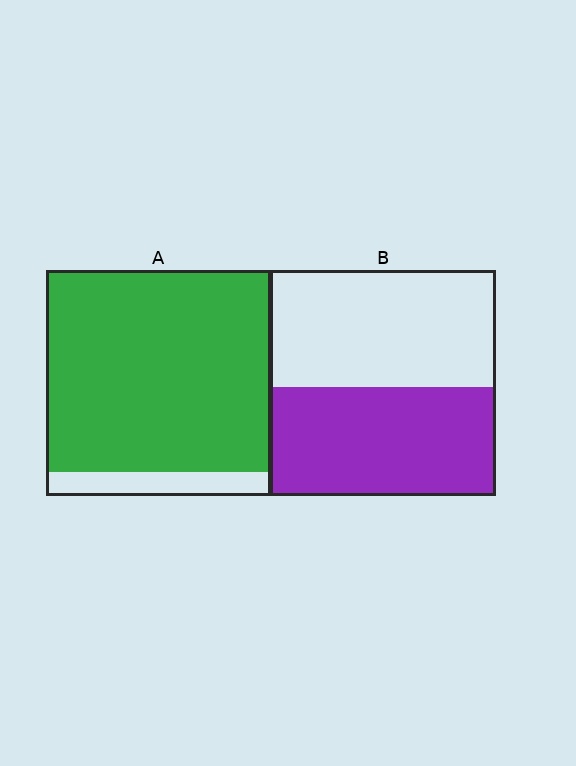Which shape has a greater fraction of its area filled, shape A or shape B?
Shape A.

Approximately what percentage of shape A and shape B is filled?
A is approximately 90% and B is approximately 50%.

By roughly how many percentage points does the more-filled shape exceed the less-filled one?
By roughly 40 percentage points (A over B).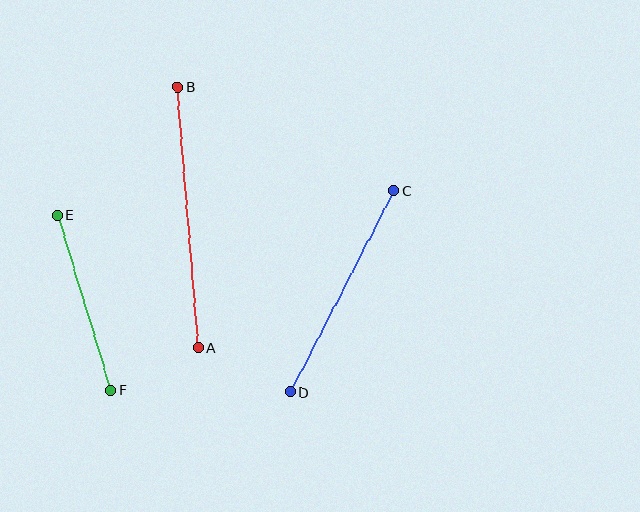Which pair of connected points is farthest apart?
Points A and B are farthest apart.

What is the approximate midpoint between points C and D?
The midpoint is at approximately (342, 291) pixels.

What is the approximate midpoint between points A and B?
The midpoint is at approximately (188, 217) pixels.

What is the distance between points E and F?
The distance is approximately 183 pixels.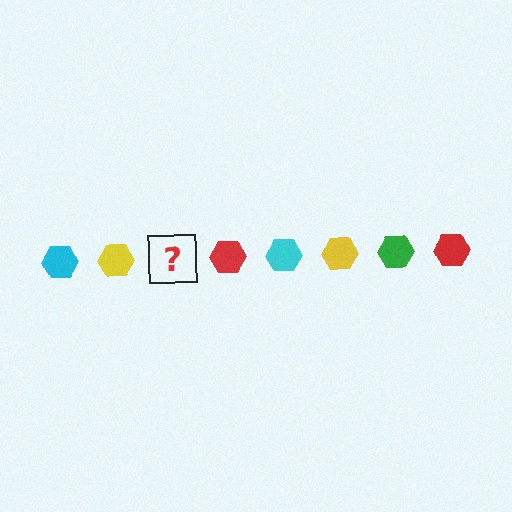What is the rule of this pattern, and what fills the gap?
The rule is that the pattern cycles through cyan, yellow, green, red hexagons. The gap should be filled with a green hexagon.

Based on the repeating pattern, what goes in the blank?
The blank should be a green hexagon.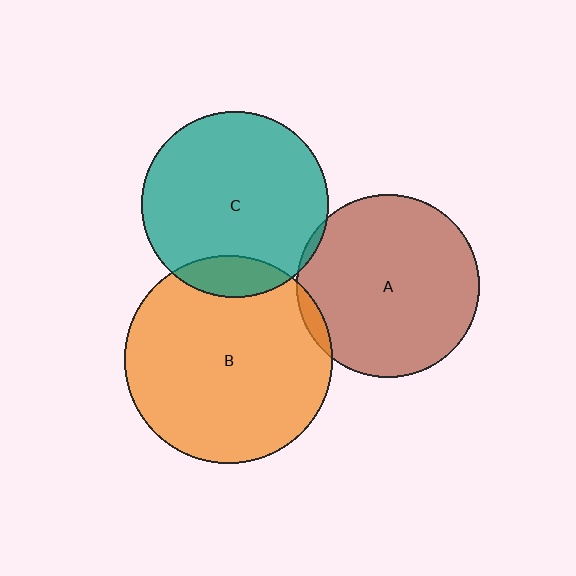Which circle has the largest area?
Circle B (orange).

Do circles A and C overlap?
Yes.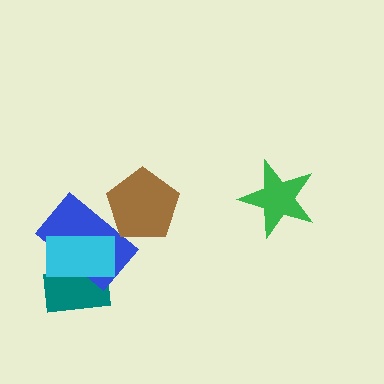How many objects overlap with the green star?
0 objects overlap with the green star.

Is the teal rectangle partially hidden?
Yes, it is partially covered by another shape.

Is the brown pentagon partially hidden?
No, no other shape covers it.